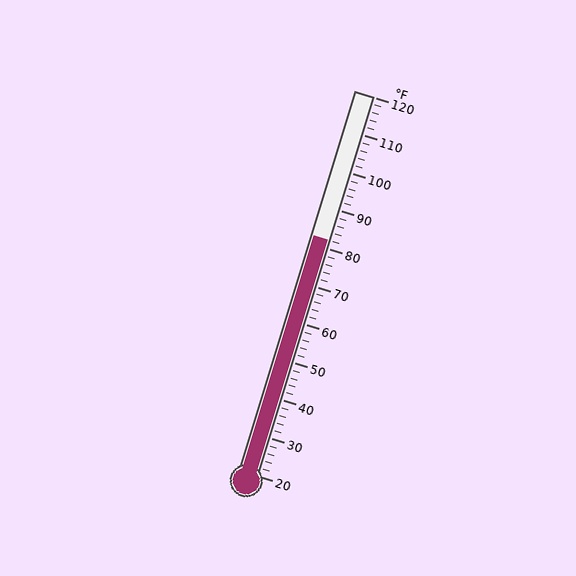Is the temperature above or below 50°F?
The temperature is above 50°F.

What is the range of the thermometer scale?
The thermometer scale ranges from 20°F to 120°F.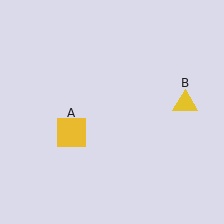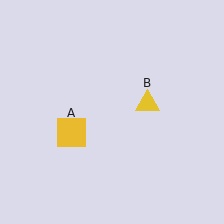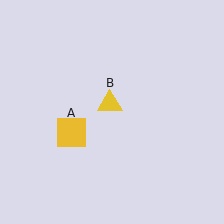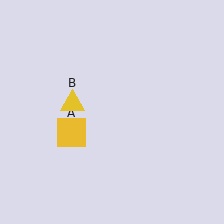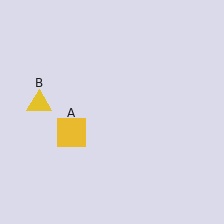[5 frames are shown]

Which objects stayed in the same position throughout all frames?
Yellow square (object A) remained stationary.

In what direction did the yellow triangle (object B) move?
The yellow triangle (object B) moved left.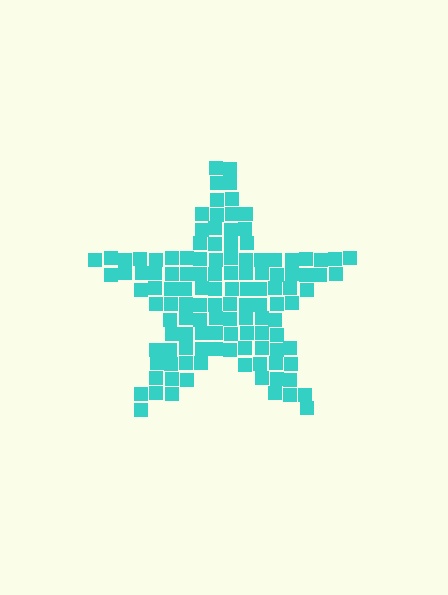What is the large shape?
The large shape is a star.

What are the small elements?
The small elements are squares.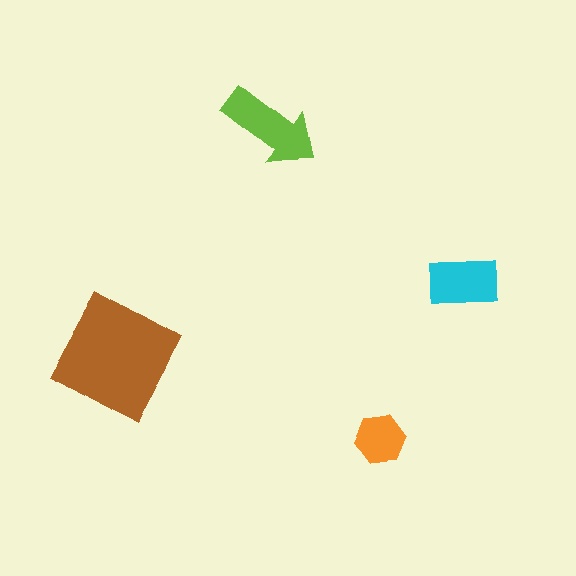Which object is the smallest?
The orange hexagon.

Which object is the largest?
The brown square.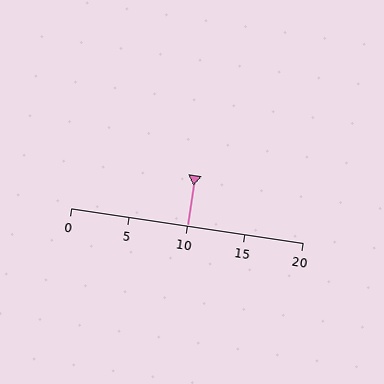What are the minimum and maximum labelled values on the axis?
The axis runs from 0 to 20.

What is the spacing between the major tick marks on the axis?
The major ticks are spaced 5 apart.